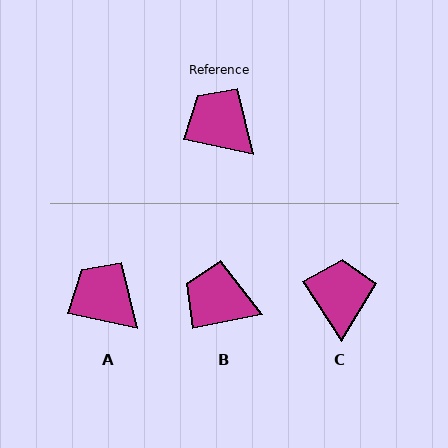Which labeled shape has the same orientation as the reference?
A.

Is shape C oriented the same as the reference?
No, it is off by about 45 degrees.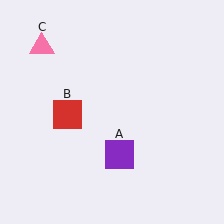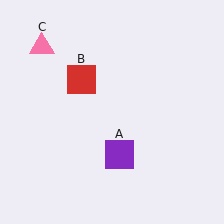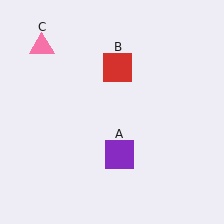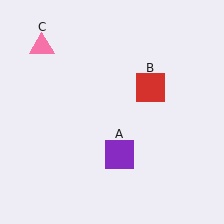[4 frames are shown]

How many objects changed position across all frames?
1 object changed position: red square (object B).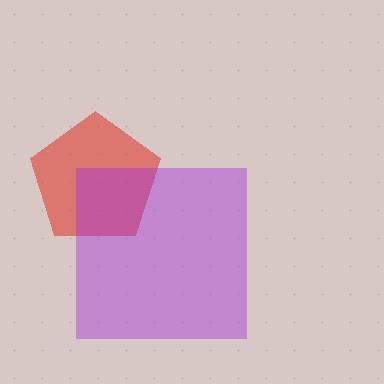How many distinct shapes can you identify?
There are 2 distinct shapes: a red pentagon, a purple square.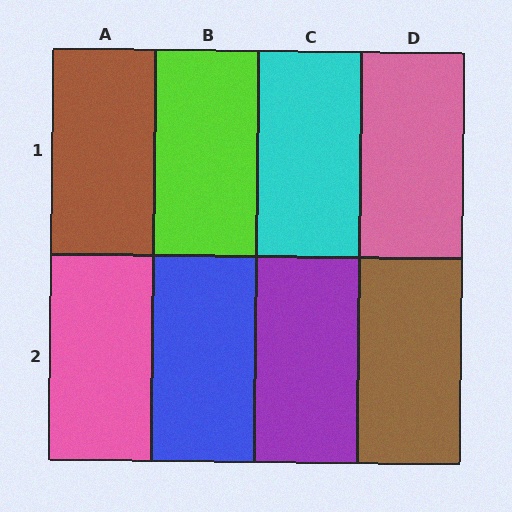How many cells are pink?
2 cells are pink.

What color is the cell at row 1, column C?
Cyan.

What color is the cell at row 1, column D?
Pink.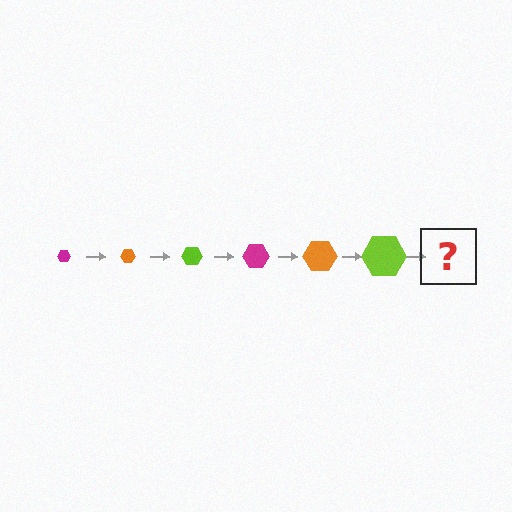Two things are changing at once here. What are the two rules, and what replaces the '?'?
The two rules are that the hexagon grows larger each step and the color cycles through magenta, orange, and lime. The '?' should be a magenta hexagon, larger than the previous one.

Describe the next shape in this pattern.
It should be a magenta hexagon, larger than the previous one.